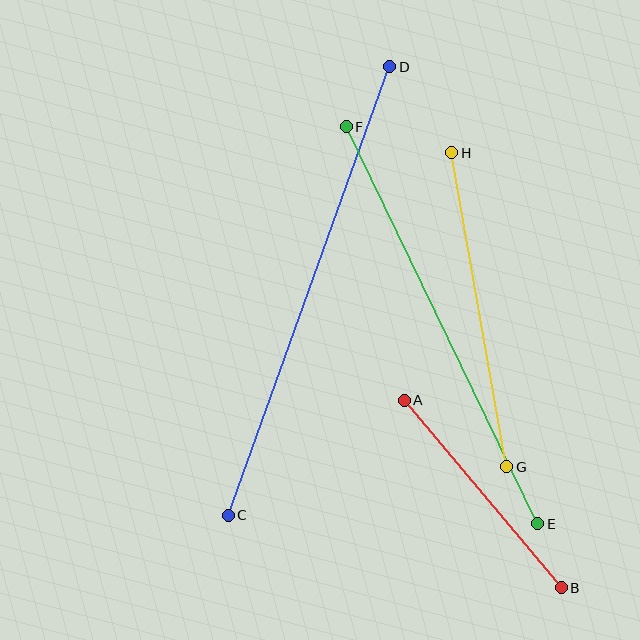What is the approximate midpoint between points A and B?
The midpoint is at approximately (483, 494) pixels.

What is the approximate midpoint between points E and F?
The midpoint is at approximately (442, 325) pixels.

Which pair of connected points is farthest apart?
Points C and D are farthest apart.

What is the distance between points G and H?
The distance is approximately 319 pixels.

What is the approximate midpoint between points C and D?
The midpoint is at approximately (309, 291) pixels.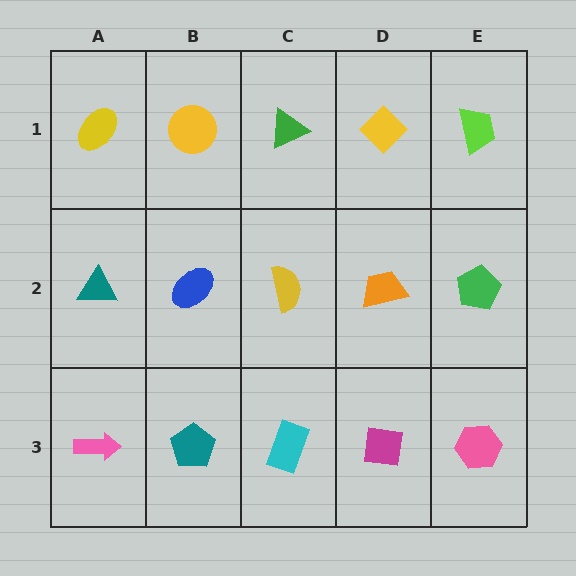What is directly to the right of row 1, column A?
A yellow circle.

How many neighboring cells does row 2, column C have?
4.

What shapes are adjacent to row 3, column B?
A blue ellipse (row 2, column B), a pink arrow (row 3, column A), a cyan rectangle (row 3, column C).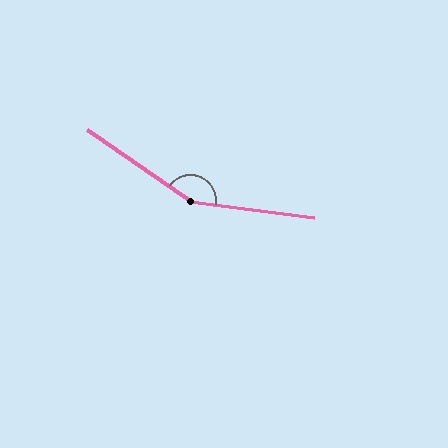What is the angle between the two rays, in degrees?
Approximately 153 degrees.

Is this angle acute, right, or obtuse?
It is obtuse.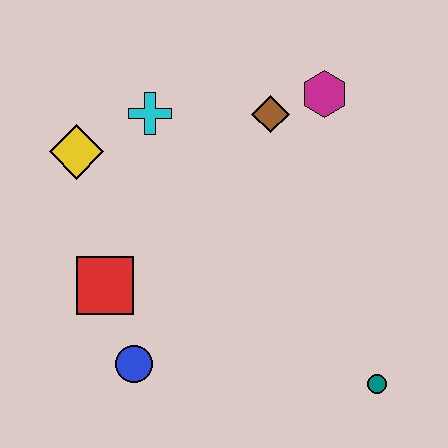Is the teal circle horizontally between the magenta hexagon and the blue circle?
No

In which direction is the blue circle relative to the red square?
The blue circle is below the red square.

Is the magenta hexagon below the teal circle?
No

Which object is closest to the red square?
The blue circle is closest to the red square.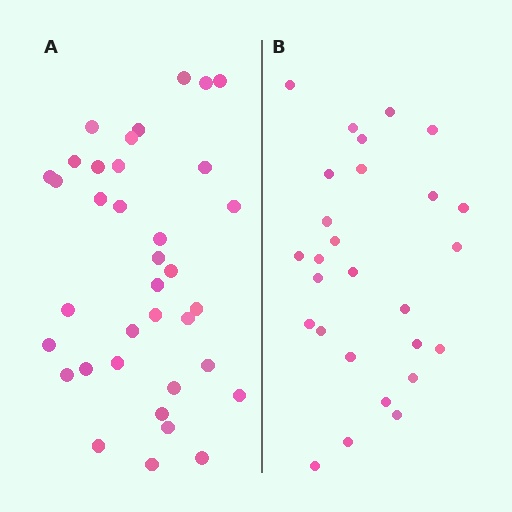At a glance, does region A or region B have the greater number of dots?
Region A (the left region) has more dots.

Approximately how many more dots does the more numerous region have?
Region A has roughly 8 or so more dots than region B.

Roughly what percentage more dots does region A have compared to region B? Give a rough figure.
About 35% more.